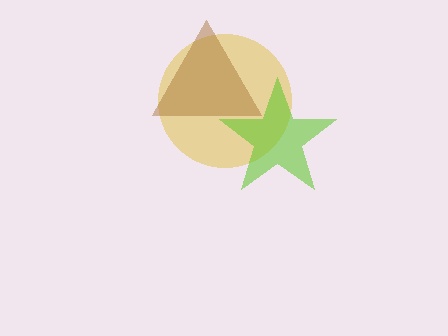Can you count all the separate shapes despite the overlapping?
Yes, there are 3 separate shapes.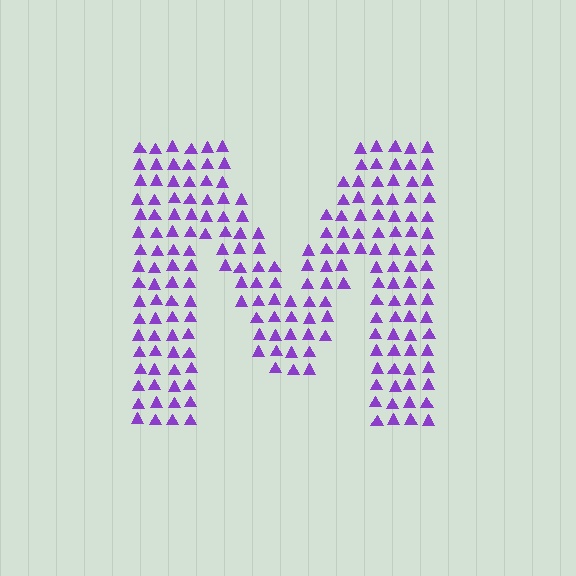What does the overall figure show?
The overall figure shows the letter M.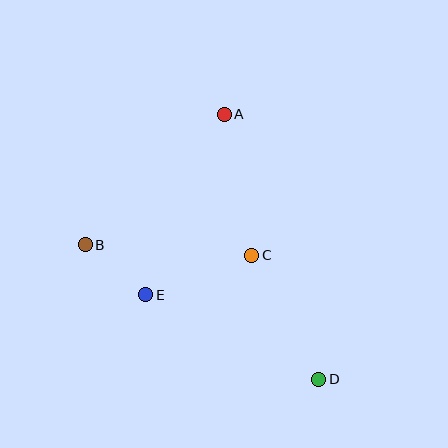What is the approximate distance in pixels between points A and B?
The distance between A and B is approximately 190 pixels.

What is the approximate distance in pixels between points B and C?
The distance between B and C is approximately 167 pixels.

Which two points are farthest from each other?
Points A and D are farthest from each other.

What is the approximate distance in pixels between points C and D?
The distance between C and D is approximately 141 pixels.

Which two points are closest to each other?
Points B and E are closest to each other.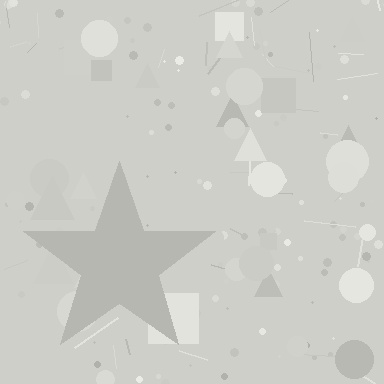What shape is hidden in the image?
A star is hidden in the image.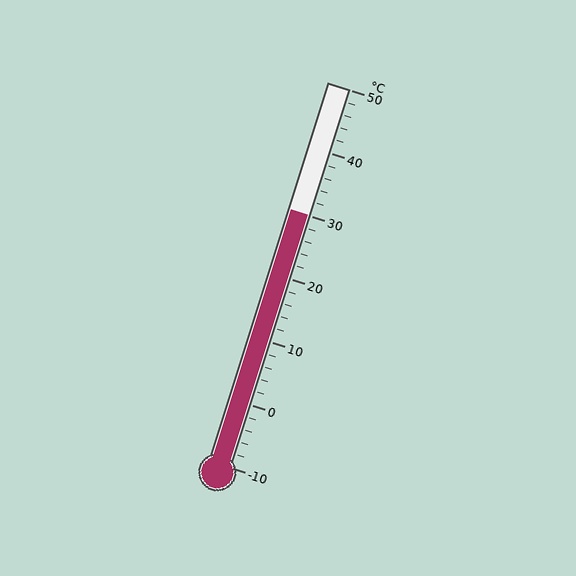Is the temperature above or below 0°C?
The temperature is above 0°C.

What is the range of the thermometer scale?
The thermometer scale ranges from -10°C to 50°C.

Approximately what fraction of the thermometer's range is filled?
The thermometer is filled to approximately 65% of its range.